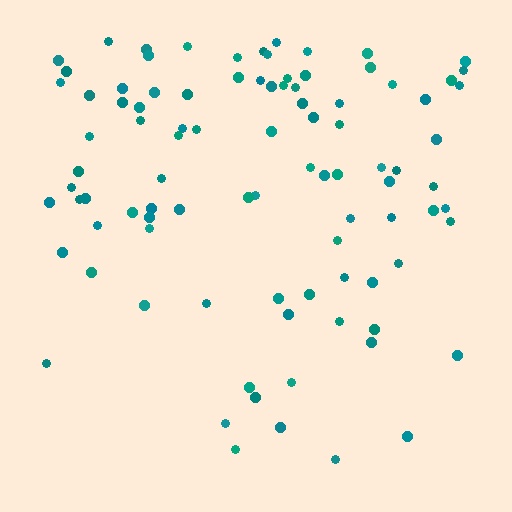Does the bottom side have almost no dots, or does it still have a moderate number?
Still a moderate number, just noticeably fewer than the top.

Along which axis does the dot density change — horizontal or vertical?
Vertical.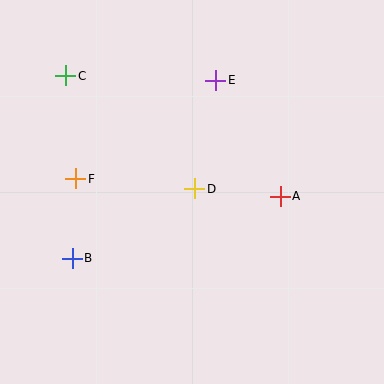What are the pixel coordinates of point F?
Point F is at (76, 179).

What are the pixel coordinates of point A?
Point A is at (280, 196).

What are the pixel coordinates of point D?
Point D is at (195, 189).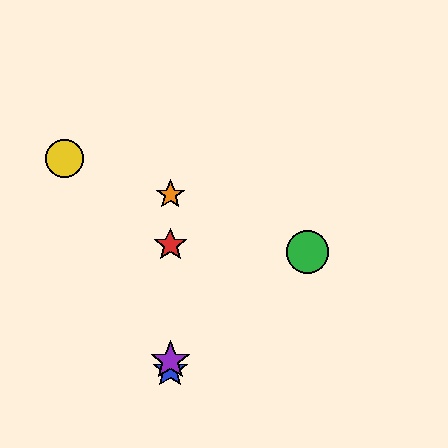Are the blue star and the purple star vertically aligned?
Yes, both are at x≈170.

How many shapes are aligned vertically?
4 shapes (the red star, the blue star, the purple star, the orange star) are aligned vertically.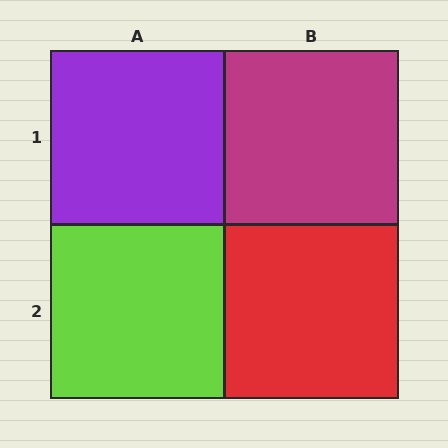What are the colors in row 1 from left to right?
Purple, magenta.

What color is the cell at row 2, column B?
Red.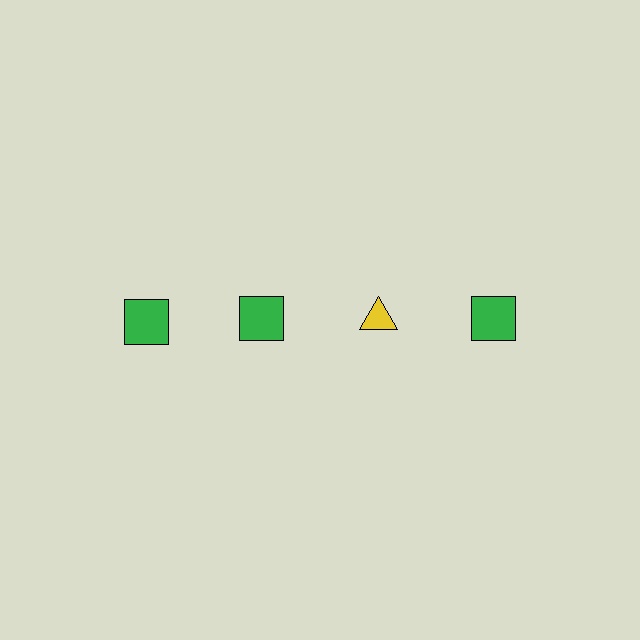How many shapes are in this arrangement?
There are 4 shapes arranged in a grid pattern.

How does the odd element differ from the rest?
It differs in both color (yellow instead of green) and shape (triangle instead of square).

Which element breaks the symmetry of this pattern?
The yellow triangle in the top row, center column breaks the symmetry. All other shapes are green squares.